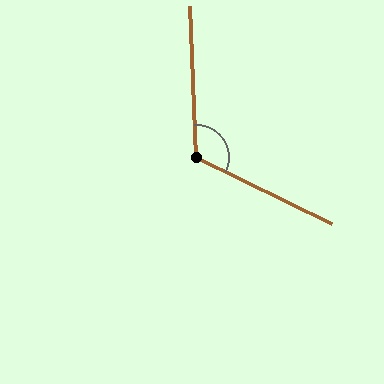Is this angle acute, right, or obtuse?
It is obtuse.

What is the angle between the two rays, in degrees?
Approximately 119 degrees.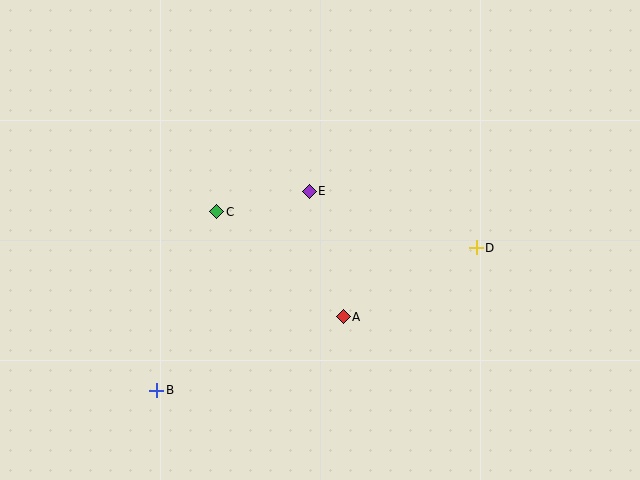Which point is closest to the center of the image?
Point E at (309, 191) is closest to the center.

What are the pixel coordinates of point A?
Point A is at (343, 317).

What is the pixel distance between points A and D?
The distance between A and D is 150 pixels.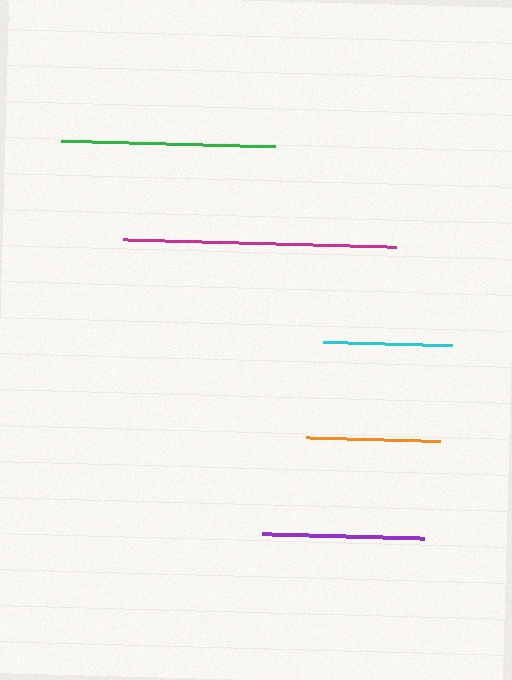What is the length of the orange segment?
The orange segment is approximately 133 pixels long.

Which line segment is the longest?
The magenta line is the longest at approximately 273 pixels.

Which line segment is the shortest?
The cyan line is the shortest at approximately 129 pixels.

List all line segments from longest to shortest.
From longest to shortest: magenta, green, purple, orange, cyan.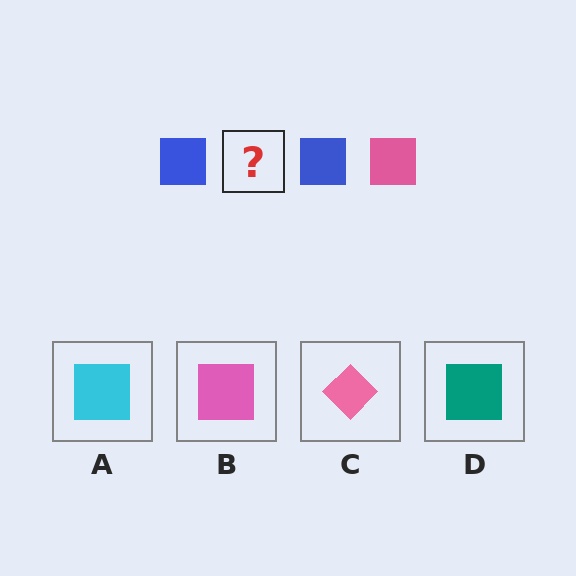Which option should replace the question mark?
Option B.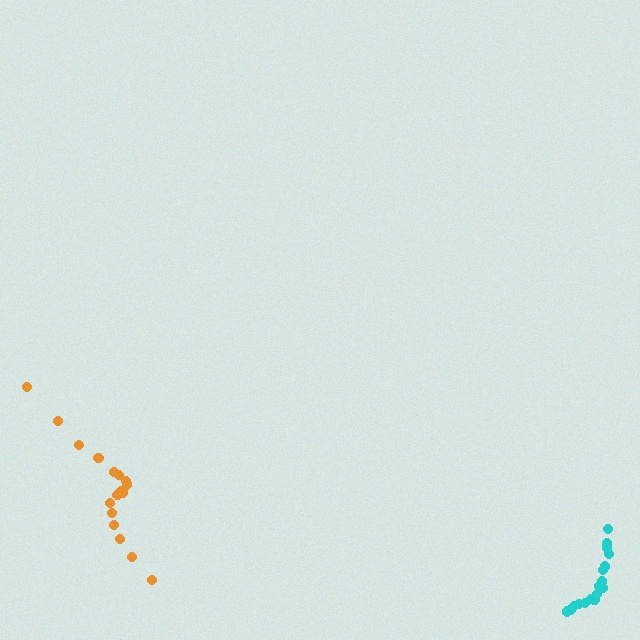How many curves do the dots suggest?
There are 2 distinct paths.